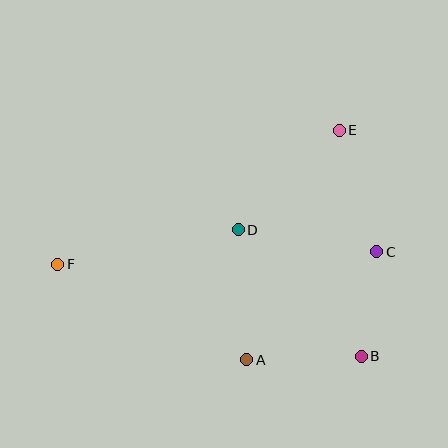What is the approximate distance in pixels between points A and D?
The distance between A and D is approximately 130 pixels.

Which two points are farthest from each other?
Points C and F are farthest from each other.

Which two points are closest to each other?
Points B and C are closest to each other.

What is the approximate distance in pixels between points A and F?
The distance between A and F is approximately 212 pixels.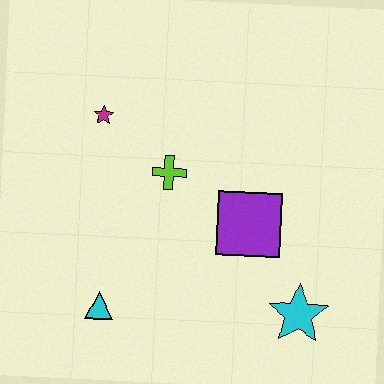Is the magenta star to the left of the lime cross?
Yes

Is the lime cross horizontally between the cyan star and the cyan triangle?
Yes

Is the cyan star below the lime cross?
Yes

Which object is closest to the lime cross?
The magenta star is closest to the lime cross.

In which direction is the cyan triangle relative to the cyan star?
The cyan triangle is to the left of the cyan star.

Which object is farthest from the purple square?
The magenta star is farthest from the purple square.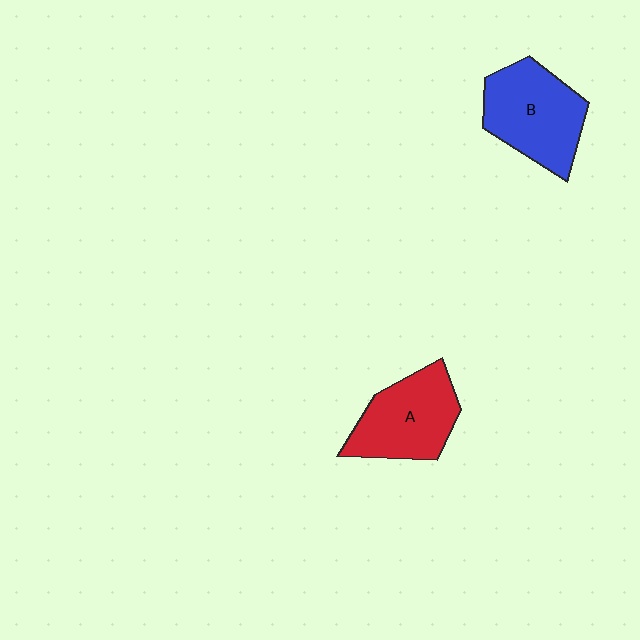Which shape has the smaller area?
Shape A (red).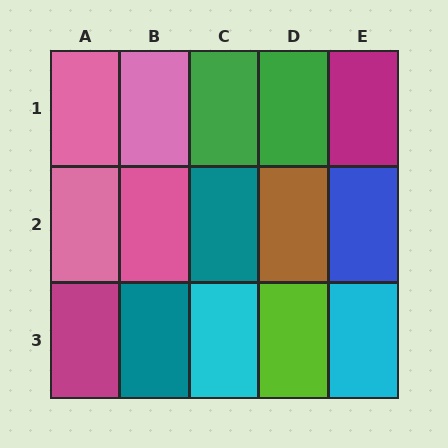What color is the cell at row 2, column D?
Brown.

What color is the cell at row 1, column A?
Pink.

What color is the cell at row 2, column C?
Teal.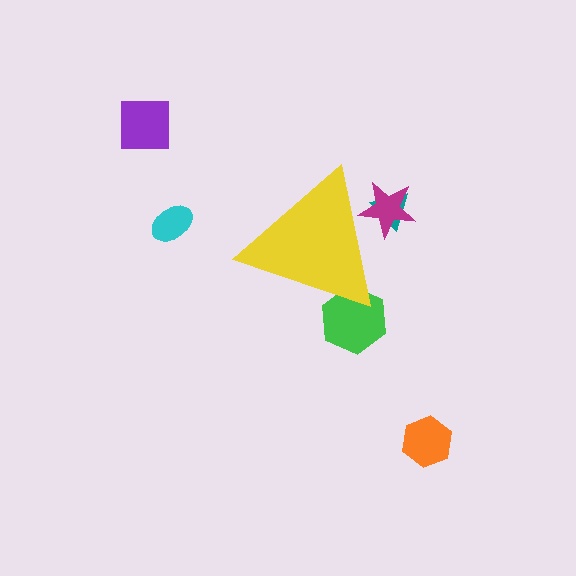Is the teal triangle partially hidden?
Yes, the teal triangle is partially hidden behind the yellow triangle.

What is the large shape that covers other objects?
A yellow triangle.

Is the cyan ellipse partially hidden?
No, the cyan ellipse is fully visible.